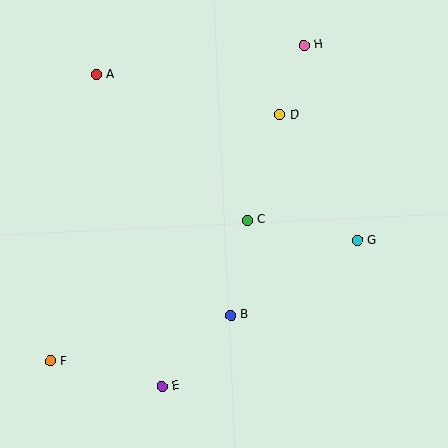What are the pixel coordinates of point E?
Point E is at (162, 386).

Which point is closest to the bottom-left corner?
Point F is closest to the bottom-left corner.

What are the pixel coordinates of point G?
Point G is at (357, 240).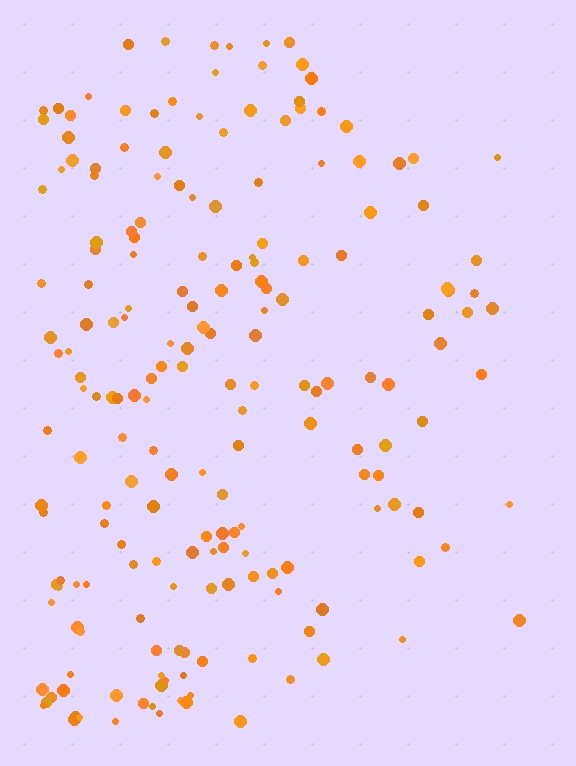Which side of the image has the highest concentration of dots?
The left.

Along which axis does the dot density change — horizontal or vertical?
Horizontal.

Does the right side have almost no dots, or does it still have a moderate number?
Still a moderate number, just noticeably fewer than the left.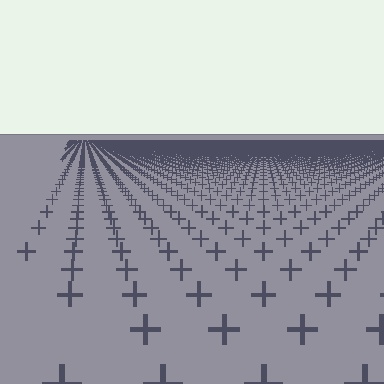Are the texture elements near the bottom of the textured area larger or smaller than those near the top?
Larger. Near the bottom, elements are closer to the viewer and appear at a bigger on-screen size.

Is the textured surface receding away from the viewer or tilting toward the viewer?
The surface is receding away from the viewer. Texture elements get smaller and denser toward the top.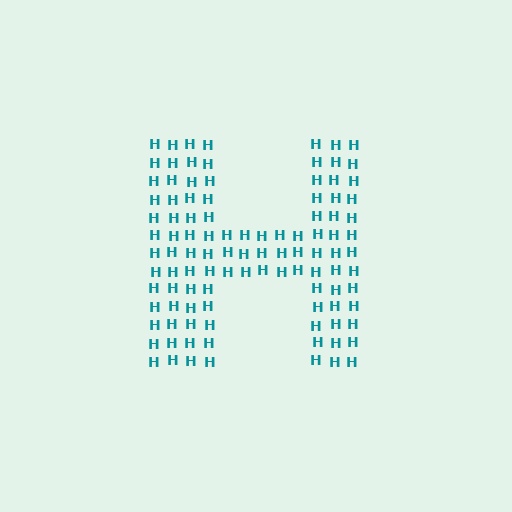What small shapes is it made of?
It is made of small letter H's.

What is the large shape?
The large shape is the letter H.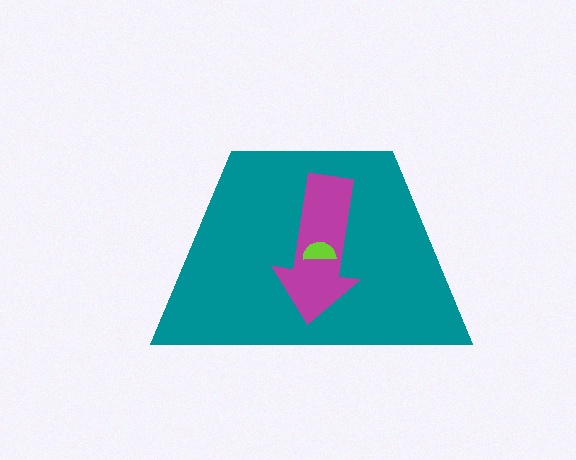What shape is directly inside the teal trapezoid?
The magenta arrow.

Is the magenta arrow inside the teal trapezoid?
Yes.